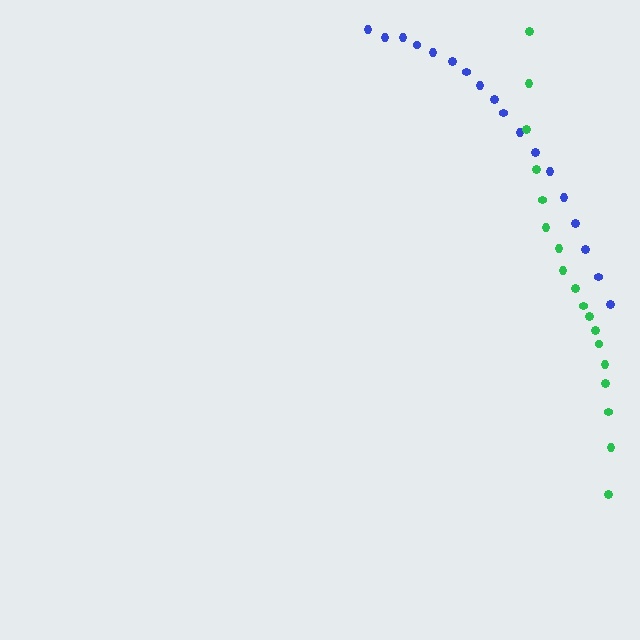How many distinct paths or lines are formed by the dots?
There are 2 distinct paths.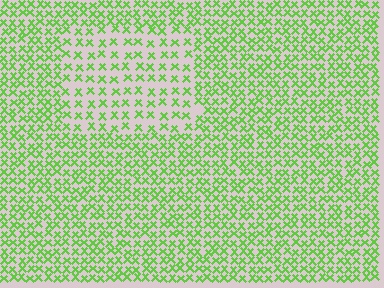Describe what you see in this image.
The image contains small lime elements arranged at two different densities. A rectangle-shaped region is visible where the elements are less densely packed than the surrounding area.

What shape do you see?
I see a rectangle.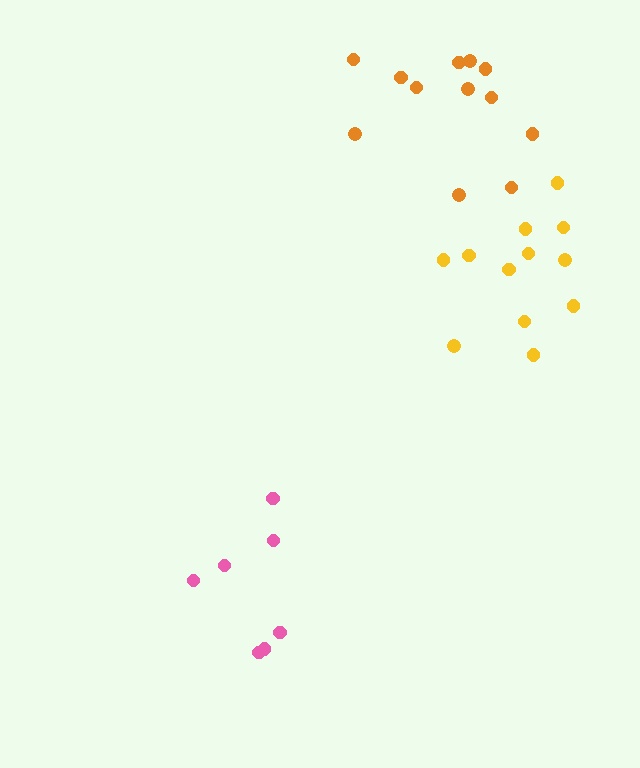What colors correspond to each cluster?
The clusters are colored: yellow, pink, orange.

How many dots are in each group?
Group 1: 12 dots, Group 2: 7 dots, Group 3: 12 dots (31 total).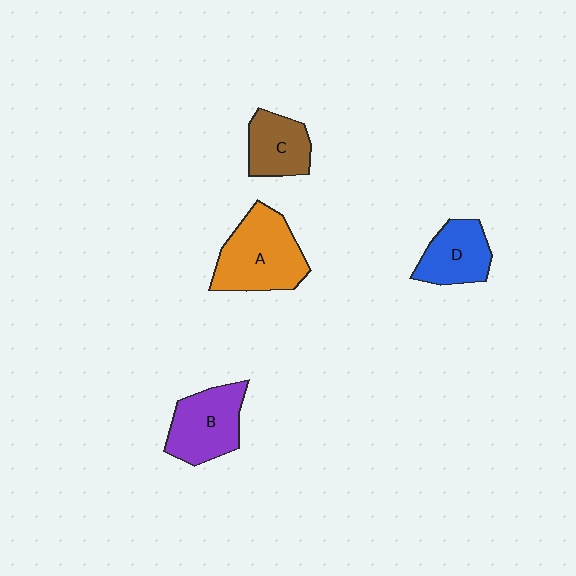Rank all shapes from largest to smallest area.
From largest to smallest: A (orange), B (purple), D (blue), C (brown).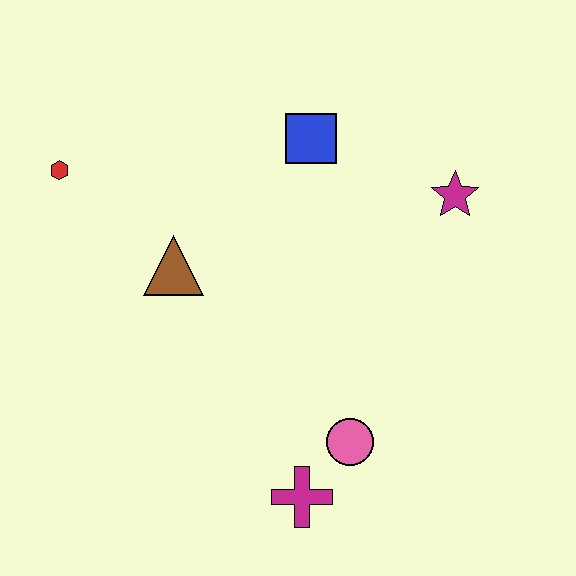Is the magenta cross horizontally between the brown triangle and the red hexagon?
No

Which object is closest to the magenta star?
The blue square is closest to the magenta star.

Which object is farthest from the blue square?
The magenta cross is farthest from the blue square.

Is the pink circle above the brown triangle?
No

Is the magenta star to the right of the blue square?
Yes